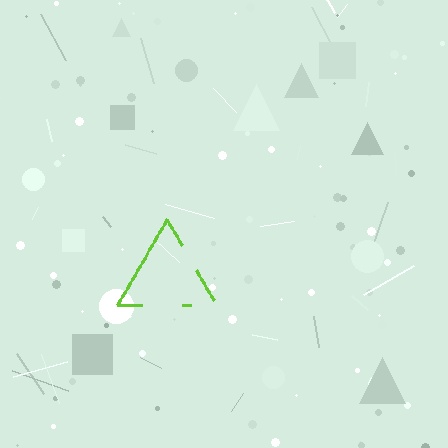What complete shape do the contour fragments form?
The contour fragments form a triangle.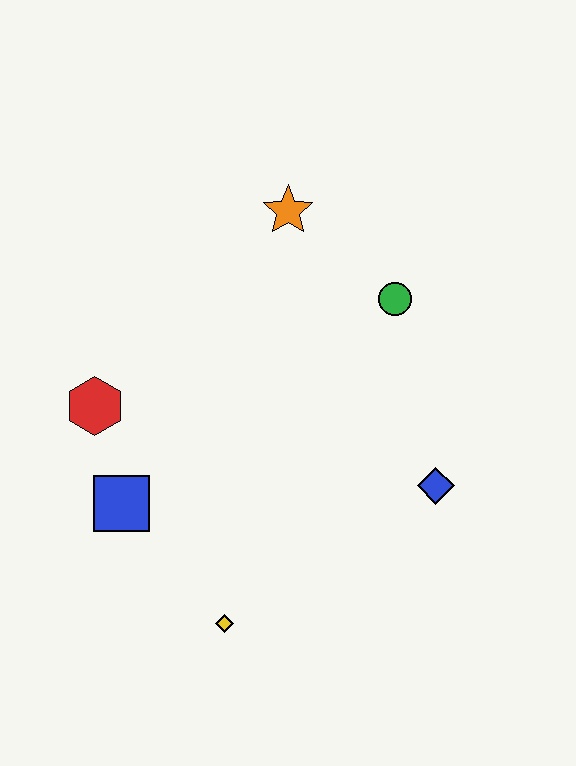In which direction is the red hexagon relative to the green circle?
The red hexagon is to the left of the green circle.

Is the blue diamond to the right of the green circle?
Yes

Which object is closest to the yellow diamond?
The blue square is closest to the yellow diamond.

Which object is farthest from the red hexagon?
The blue diamond is farthest from the red hexagon.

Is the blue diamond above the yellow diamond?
Yes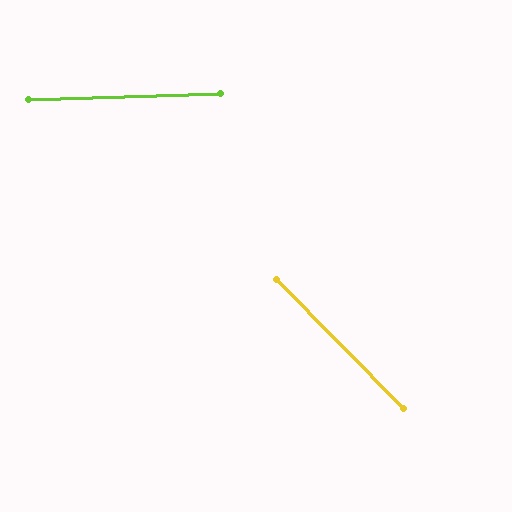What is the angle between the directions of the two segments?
Approximately 47 degrees.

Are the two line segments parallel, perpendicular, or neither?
Neither parallel nor perpendicular — they differ by about 47°.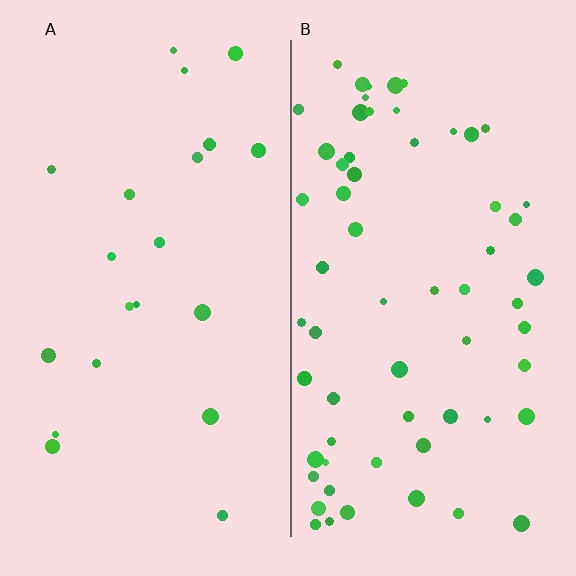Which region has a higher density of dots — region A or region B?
B (the right).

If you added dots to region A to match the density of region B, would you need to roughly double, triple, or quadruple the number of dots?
Approximately triple.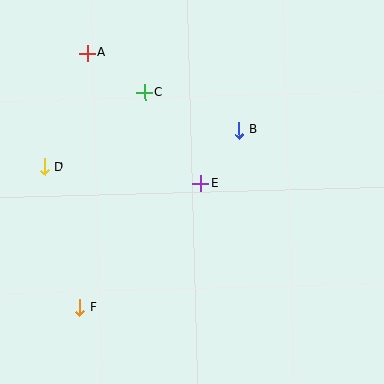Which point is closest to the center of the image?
Point E at (200, 184) is closest to the center.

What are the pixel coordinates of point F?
Point F is at (80, 307).